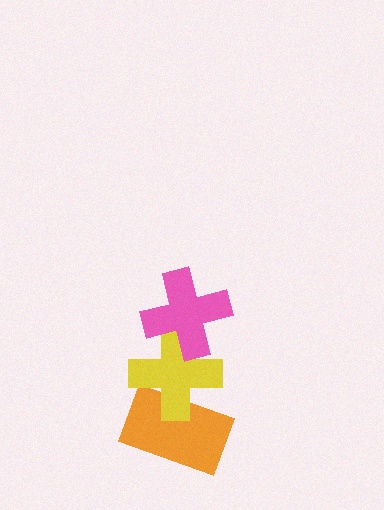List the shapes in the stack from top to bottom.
From top to bottom: the pink cross, the yellow cross, the orange rectangle.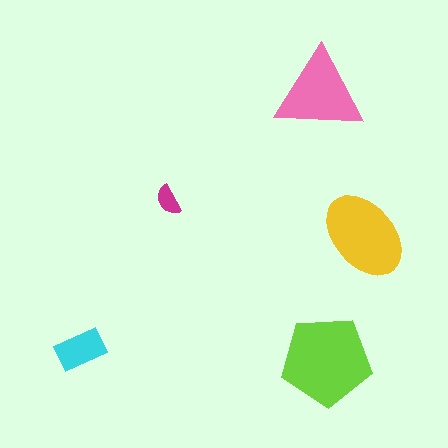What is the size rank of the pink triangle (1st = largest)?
3rd.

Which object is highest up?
The pink triangle is topmost.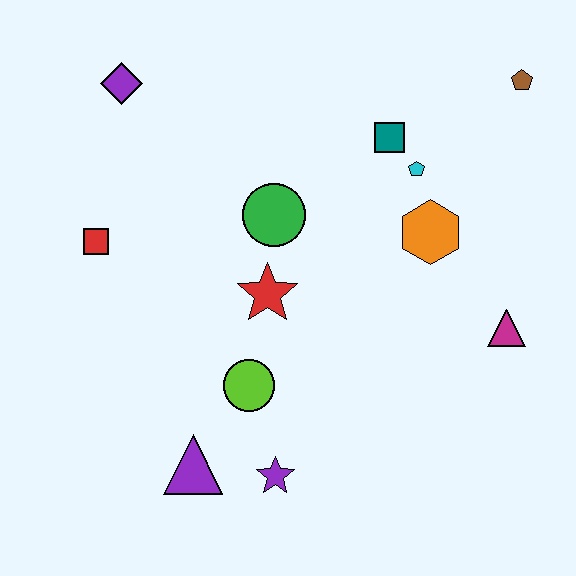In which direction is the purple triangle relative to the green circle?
The purple triangle is below the green circle.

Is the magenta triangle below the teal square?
Yes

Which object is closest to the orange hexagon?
The cyan pentagon is closest to the orange hexagon.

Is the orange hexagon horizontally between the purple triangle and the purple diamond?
No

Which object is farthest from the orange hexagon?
The purple diamond is farthest from the orange hexagon.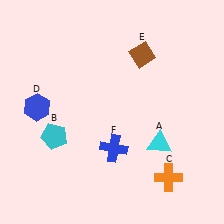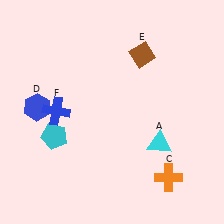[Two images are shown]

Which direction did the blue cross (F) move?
The blue cross (F) moved left.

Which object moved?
The blue cross (F) moved left.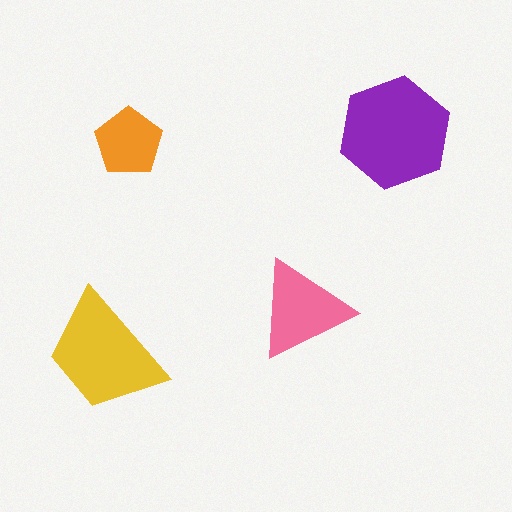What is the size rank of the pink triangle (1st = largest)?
3rd.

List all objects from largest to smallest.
The purple hexagon, the yellow trapezoid, the pink triangle, the orange pentagon.